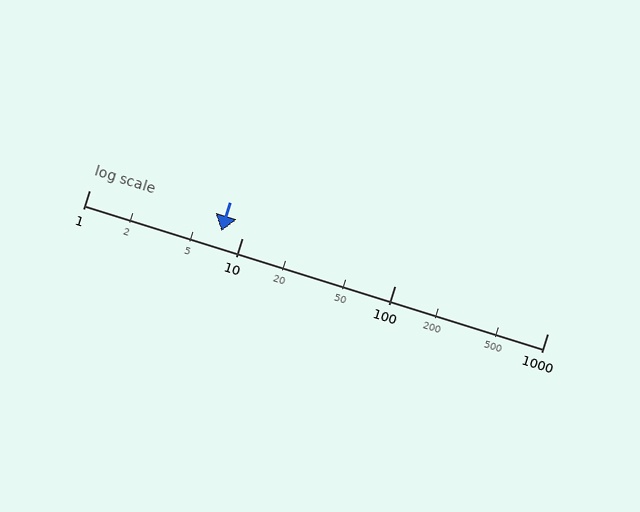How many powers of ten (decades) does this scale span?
The scale spans 3 decades, from 1 to 1000.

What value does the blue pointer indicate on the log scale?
The pointer indicates approximately 7.3.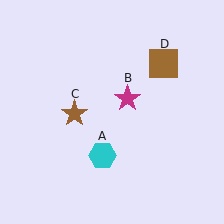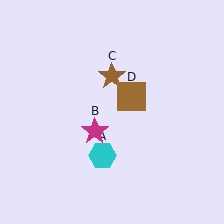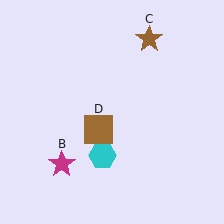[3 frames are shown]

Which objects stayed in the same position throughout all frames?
Cyan hexagon (object A) remained stationary.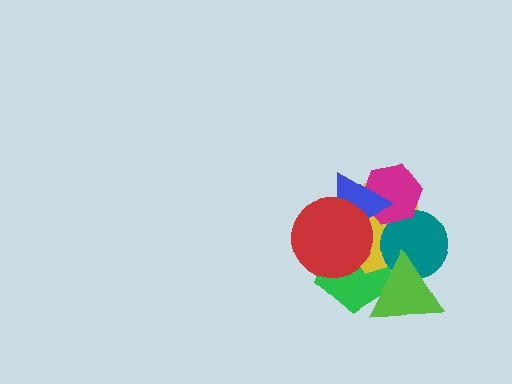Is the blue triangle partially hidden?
Yes, it is partially covered by another shape.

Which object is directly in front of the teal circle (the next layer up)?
The magenta hexagon is directly in front of the teal circle.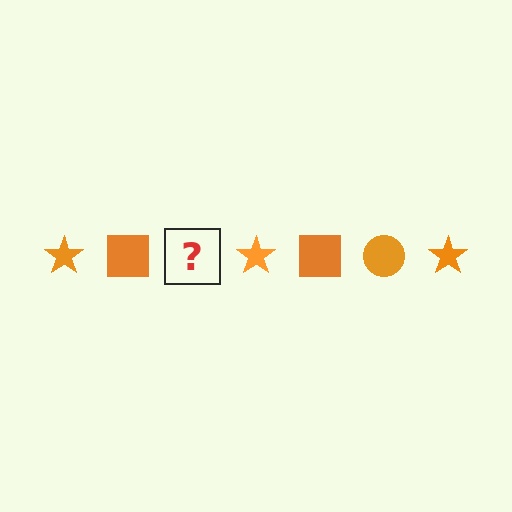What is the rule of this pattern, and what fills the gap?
The rule is that the pattern cycles through star, square, circle shapes in orange. The gap should be filled with an orange circle.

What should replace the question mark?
The question mark should be replaced with an orange circle.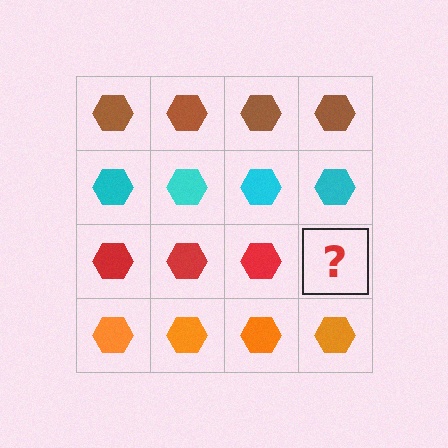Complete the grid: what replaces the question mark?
The question mark should be replaced with a red hexagon.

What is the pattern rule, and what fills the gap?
The rule is that each row has a consistent color. The gap should be filled with a red hexagon.